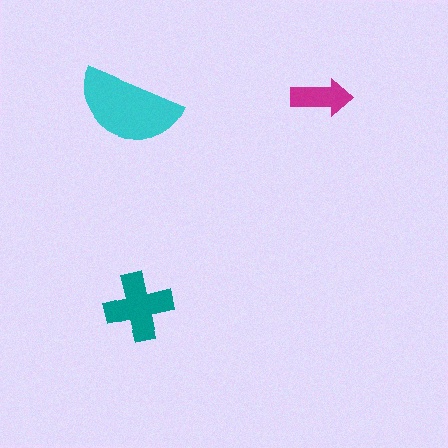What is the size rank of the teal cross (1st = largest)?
2nd.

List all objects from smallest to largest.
The magenta arrow, the teal cross, the cyan semicircle.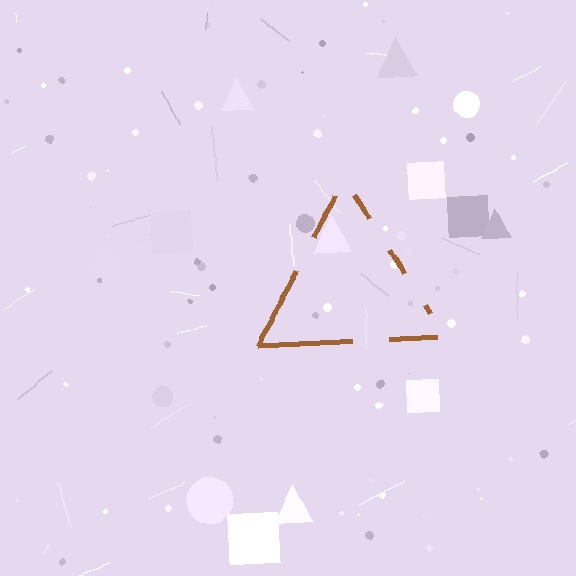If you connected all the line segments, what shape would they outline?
They would outline a triangle.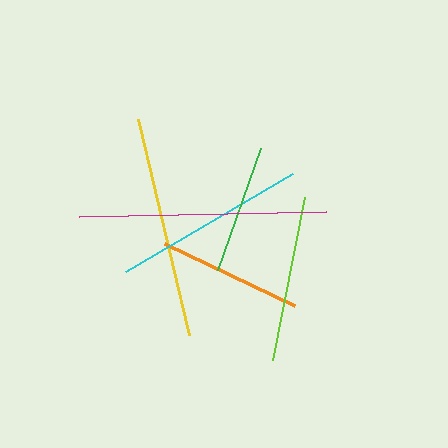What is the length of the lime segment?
The lime segment is approximately 166 pixels long.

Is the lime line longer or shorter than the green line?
The lime line is longer than the green line.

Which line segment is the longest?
The magenta line is the longest at approximately 247 pixels.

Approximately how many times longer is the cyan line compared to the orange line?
The cyan line is approximately 1.4 times the length of the orange line.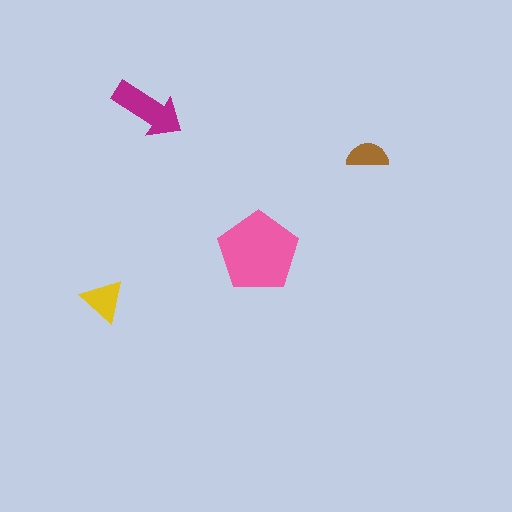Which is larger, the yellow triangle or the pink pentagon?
The pink pentagon.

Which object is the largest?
The pink pentagon.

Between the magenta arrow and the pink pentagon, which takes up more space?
The pink pentagon.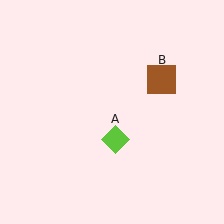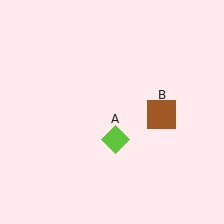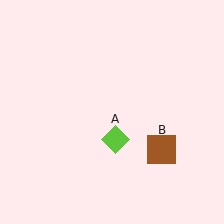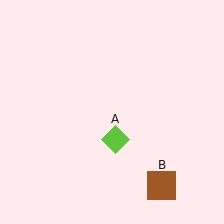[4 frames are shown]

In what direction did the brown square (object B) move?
The brown square (object B) moved down.